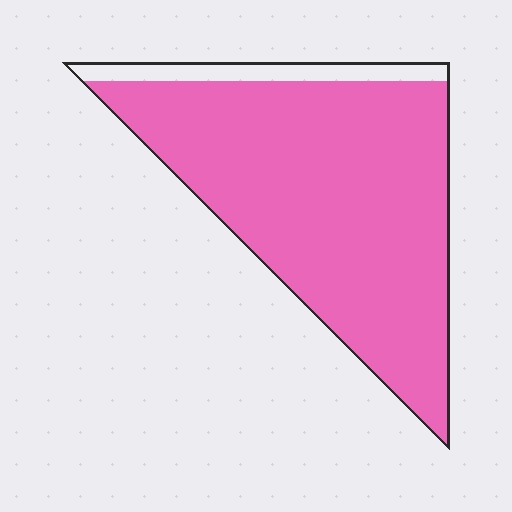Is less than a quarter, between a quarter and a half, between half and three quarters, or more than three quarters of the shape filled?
More than three quarters.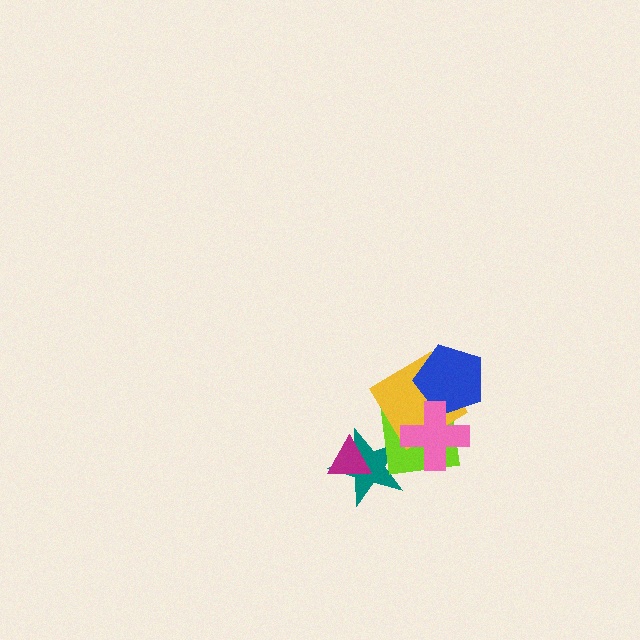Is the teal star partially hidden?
Yes, it is partially covered by another shape.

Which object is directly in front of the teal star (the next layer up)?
The lime square is directly in front of the teal star.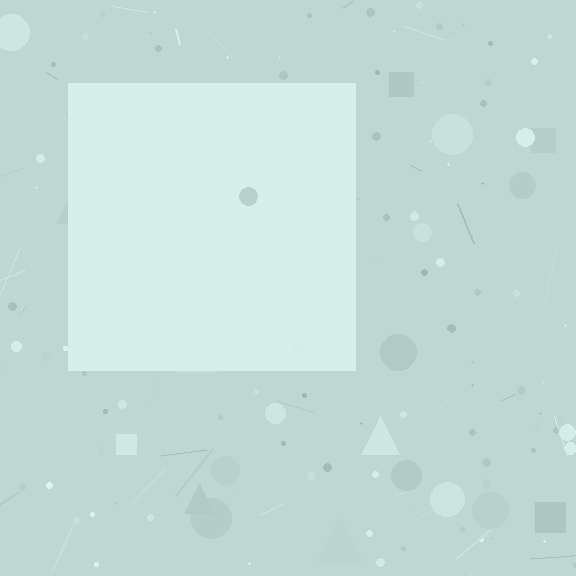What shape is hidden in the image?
A square is hidden in the image.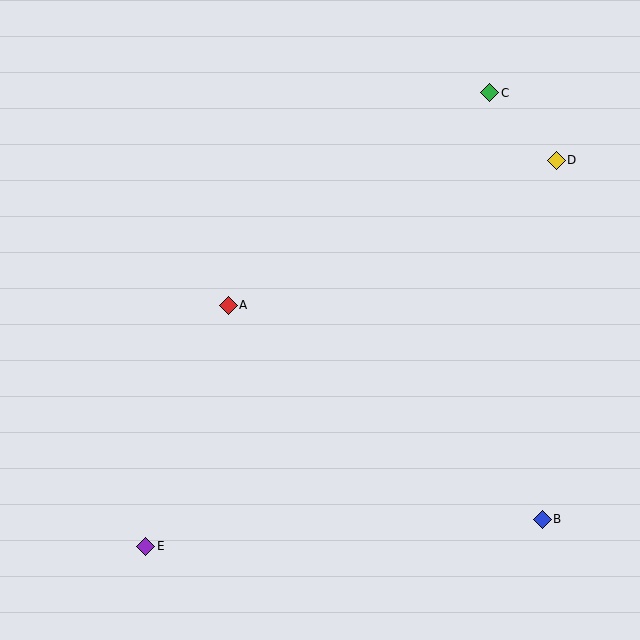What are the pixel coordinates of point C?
Point C is at (490, 93).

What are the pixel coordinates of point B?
Point B is at (542, 519).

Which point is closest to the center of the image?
Point A at (228, 305) is closest to the center.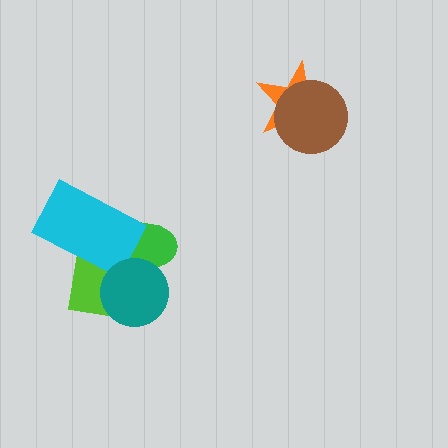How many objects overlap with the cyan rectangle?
2 objects overlap with the cyan rectangle.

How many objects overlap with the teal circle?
2 objects overlap with the teal circle.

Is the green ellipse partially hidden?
Yes, it is partially covered by another shape.